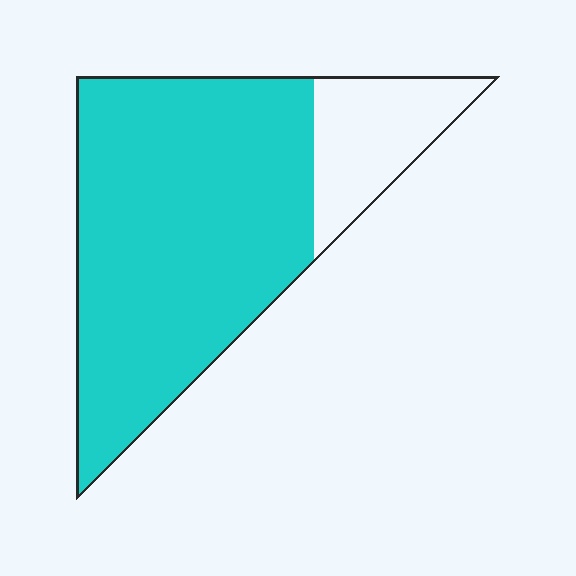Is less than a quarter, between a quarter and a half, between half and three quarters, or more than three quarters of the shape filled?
More than three quarters.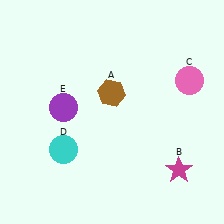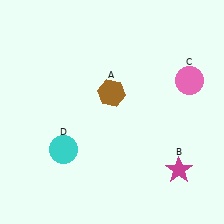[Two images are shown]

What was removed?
The purple circle (E) was removed in Image 2.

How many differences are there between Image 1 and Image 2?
There is 1 difference between the two images.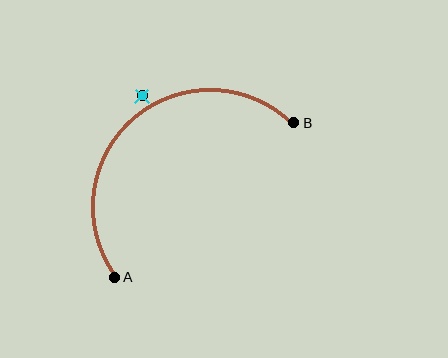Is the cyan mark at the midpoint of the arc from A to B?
No — the cyan mark does not lie on the arc at all. It sits slightly outside the curve.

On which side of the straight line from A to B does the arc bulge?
The arc bulges above and to the left of the straight line connecting A and B.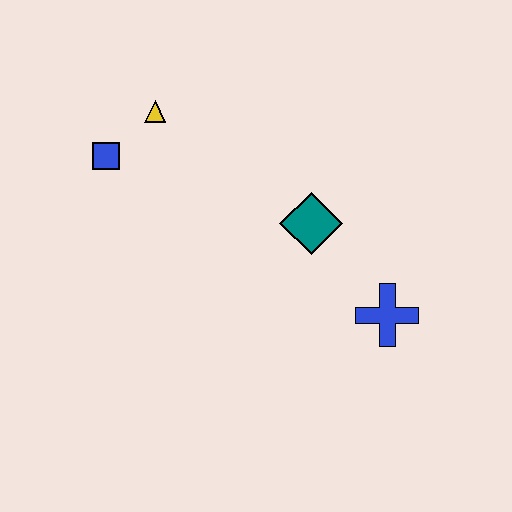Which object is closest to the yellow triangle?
The blue square is closest to the yellow triangle.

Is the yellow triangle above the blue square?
Yes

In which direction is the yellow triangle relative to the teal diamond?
The yellow triangle is to the left of the teal diamond.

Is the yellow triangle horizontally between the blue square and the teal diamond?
Yes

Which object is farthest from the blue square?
The blue cross is farthest from the blue square.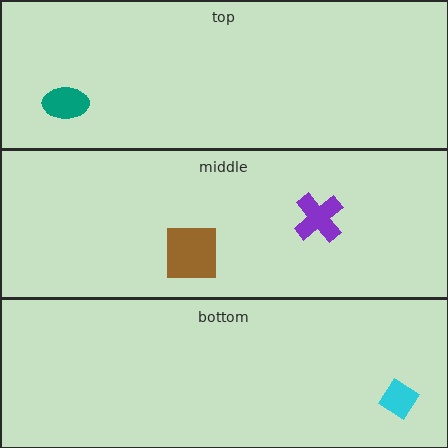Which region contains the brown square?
The middle region.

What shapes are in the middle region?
The brown square, the purple cross.